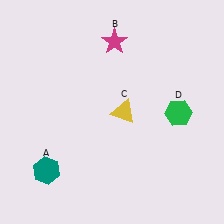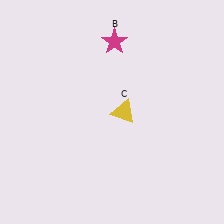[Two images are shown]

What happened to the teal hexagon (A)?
The teal hexagon (A) was removed in Image 2. It was in the bottom-left area of Image 1.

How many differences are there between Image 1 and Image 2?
There are 2 differences between the two images.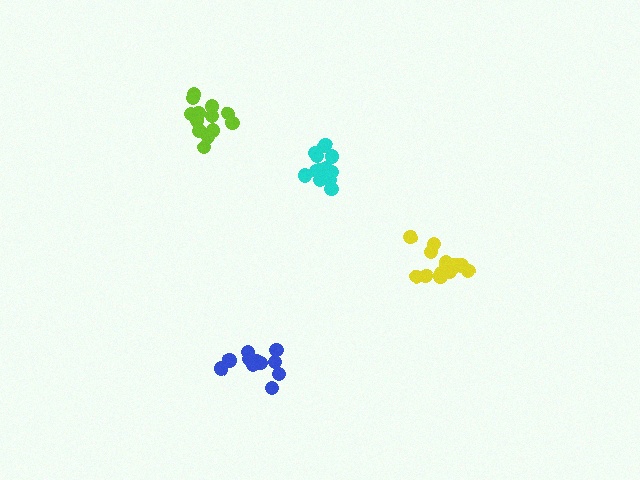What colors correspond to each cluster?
The clusters are colored: blue, lime, yellow, cyan.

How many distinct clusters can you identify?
There are 4 distinct clusters.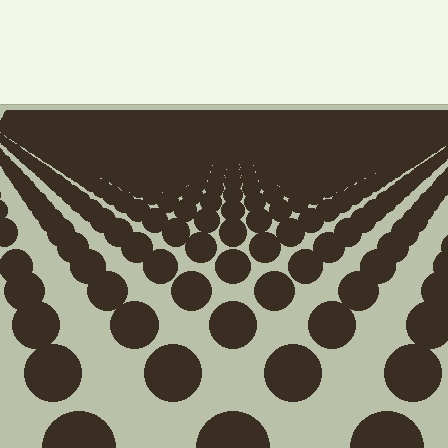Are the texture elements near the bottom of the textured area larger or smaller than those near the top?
Larger. Near the bottom, elements are closer to the viewer and appear at a bigger on-screen size.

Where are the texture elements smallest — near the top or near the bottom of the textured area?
Near the top.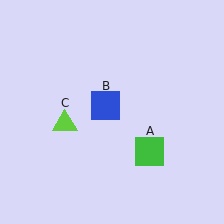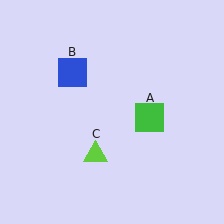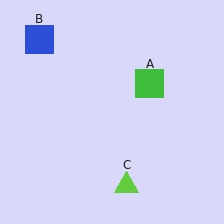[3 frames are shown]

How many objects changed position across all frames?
3 objects changed position: green square (object A), blue square (object B), lime triangle (object C).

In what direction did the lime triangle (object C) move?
The lime triangle (object C) moved down and to the right.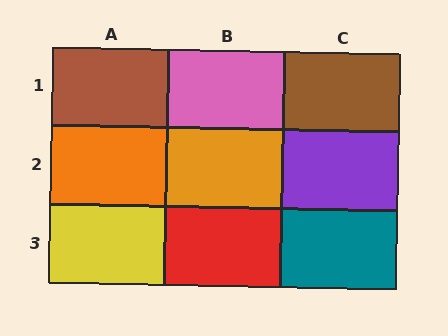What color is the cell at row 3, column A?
Yellow.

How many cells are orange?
2 cells are orange.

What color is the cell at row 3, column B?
Red.